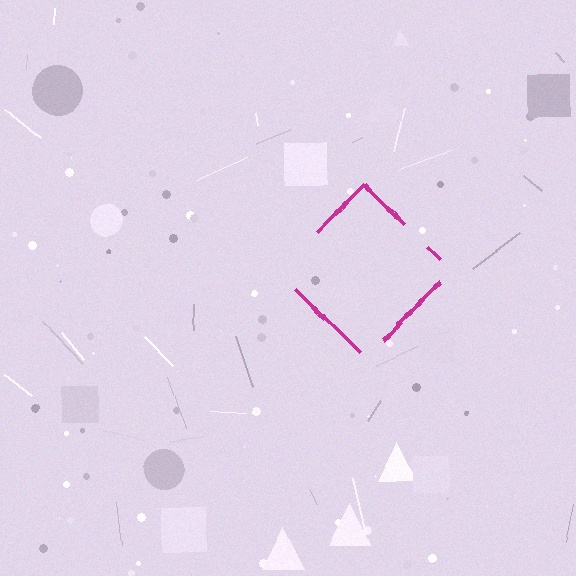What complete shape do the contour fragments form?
The contour fragments form a diamond.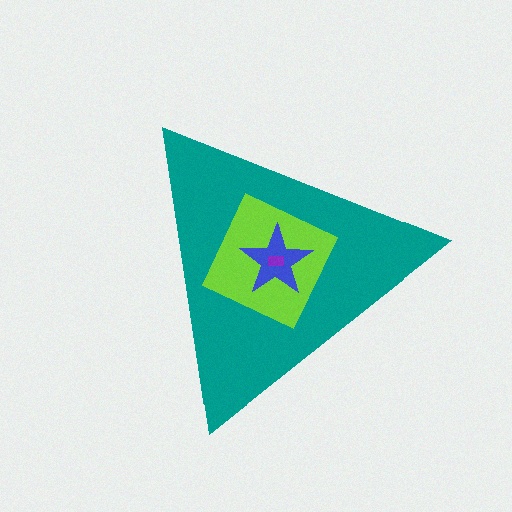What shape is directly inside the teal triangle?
The lime square.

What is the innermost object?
The purple rectangle.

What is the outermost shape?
The teal triangle.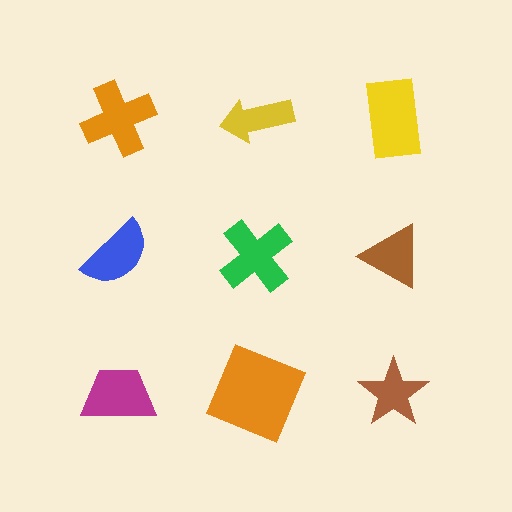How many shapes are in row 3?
3 shapes.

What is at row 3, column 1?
A magenta trapezoid.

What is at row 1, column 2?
A yellow arrow.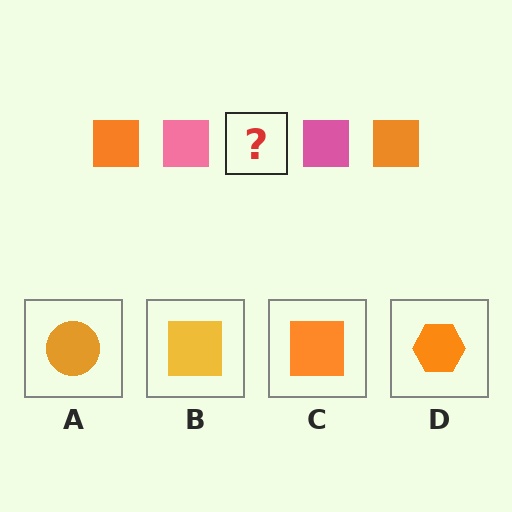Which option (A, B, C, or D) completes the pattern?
C.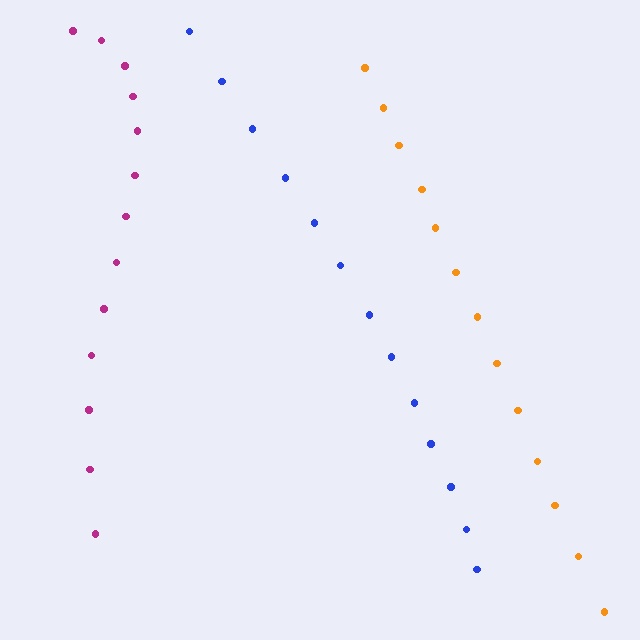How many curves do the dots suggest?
There are 3 distinct paths.